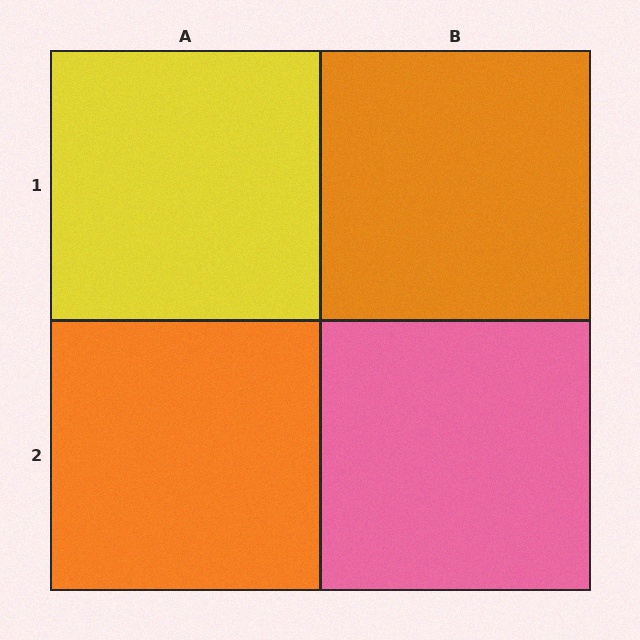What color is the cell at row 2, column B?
Pink.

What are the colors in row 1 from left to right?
Yellow, orange.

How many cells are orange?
2 cells are orange.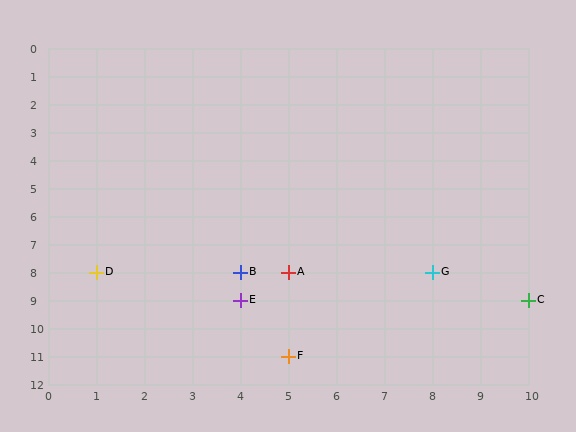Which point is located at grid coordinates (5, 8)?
Point A is at (5, 8).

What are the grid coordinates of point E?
Point E is at grid coordinates (4, 9).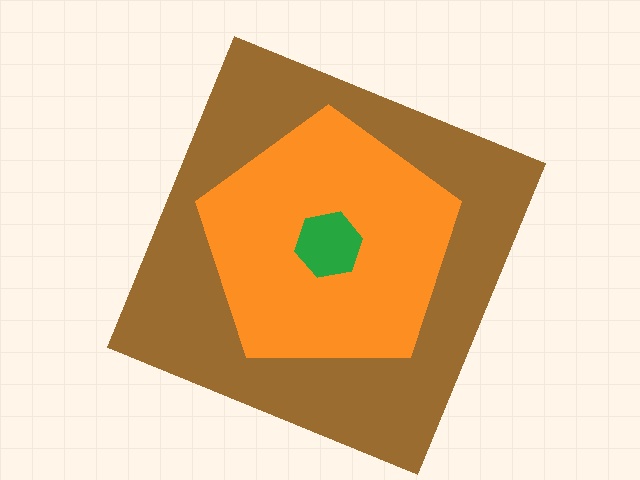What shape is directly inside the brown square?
The orange pentagon.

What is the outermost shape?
The brown square.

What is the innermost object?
The green hexagon.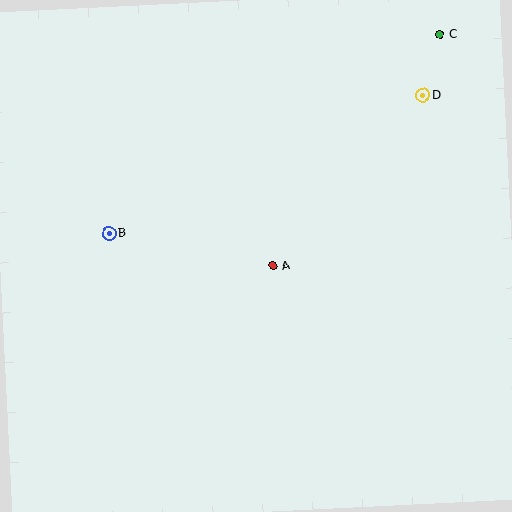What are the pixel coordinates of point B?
Point B is at (109, 234).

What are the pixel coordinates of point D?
Point D is at (423, 95).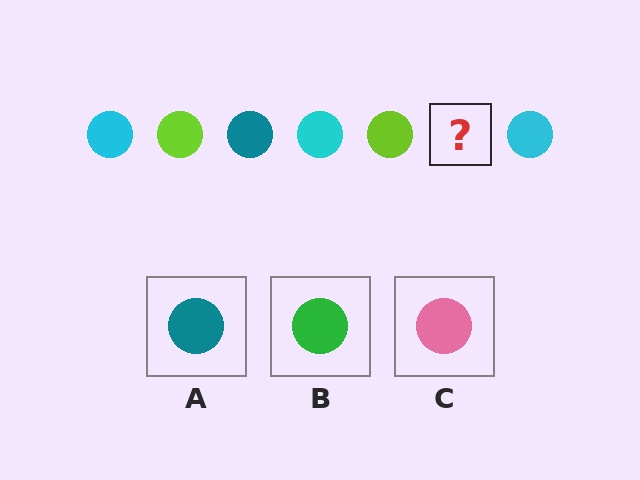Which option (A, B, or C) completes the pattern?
A.